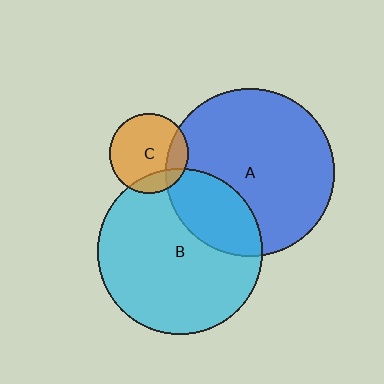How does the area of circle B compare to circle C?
Approximately 4.3 times.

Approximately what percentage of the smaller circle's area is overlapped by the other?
Approximately 15%.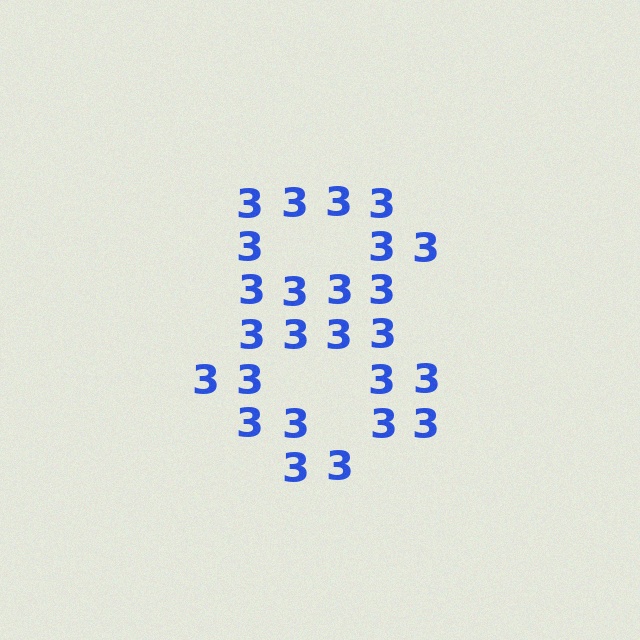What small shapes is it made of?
It is made of small digit 3's.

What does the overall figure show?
The overall figure shows the digit 8.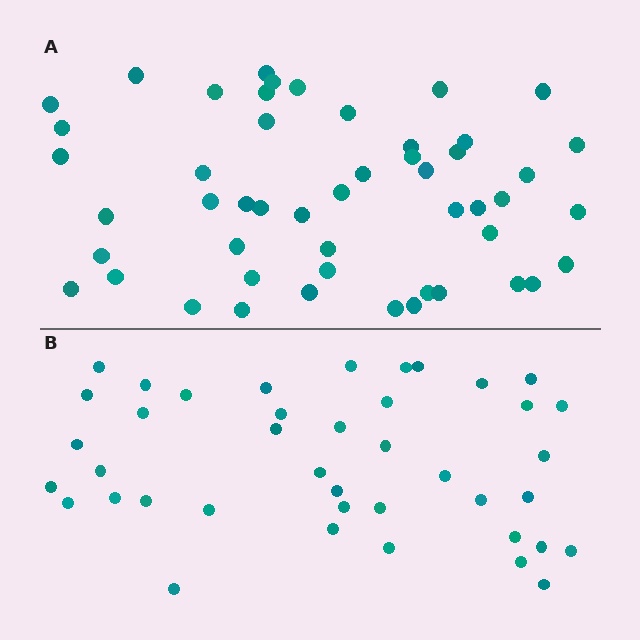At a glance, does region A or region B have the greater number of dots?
Region A (the top region) has more dots.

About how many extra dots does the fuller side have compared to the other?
Region A has roughly 8 or so more dots than region B.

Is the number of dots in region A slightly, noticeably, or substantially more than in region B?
Region A has only slightly more — the two regions are fairly close. The ratio is roughly 1.2 to 1.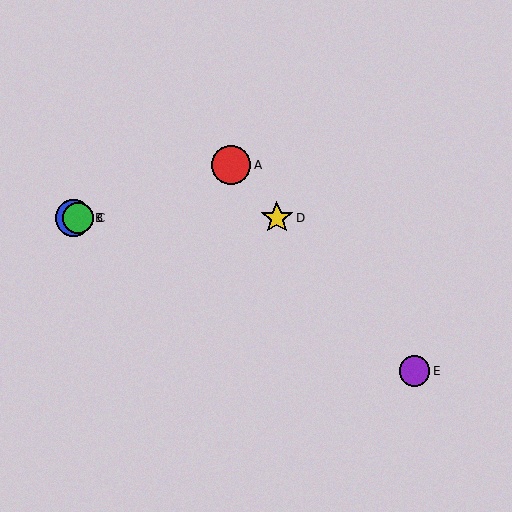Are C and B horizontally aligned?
Yes, both are at y≈218.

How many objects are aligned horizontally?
3 objects (B, C, D) are aligned horizontally.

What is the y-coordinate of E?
Object E is at y≈371.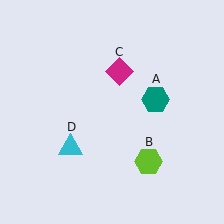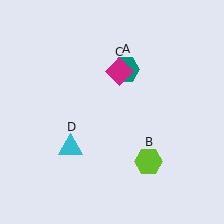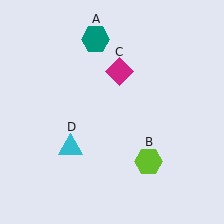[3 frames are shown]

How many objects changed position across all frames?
1 object changed position: teal hexagon (object A).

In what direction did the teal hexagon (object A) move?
The teal hexagon (object A) moved up and to the left.